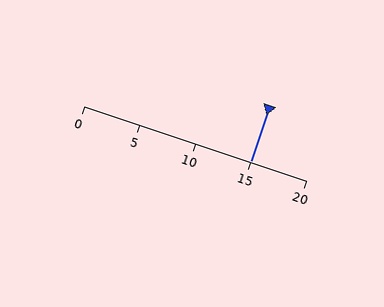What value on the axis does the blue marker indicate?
The marker indicates approximately 15.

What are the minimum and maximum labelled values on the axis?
The axis runs from 0 to 20.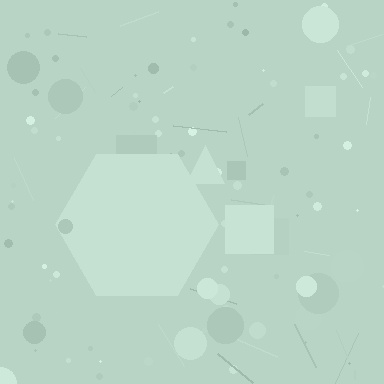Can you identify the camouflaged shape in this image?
The camouflaged shape is a hexagon.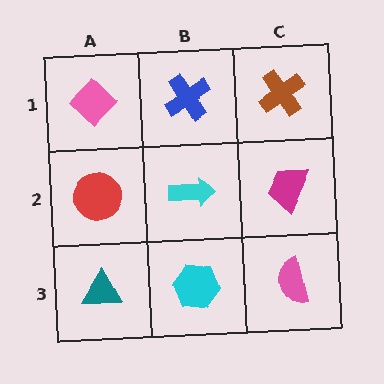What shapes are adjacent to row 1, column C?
A magenta trapezoid (row 2, column C), a blue cross (row 1, column B).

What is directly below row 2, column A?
A teal triangle.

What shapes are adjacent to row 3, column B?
A cyan arrow (row 2, column B), a teal triangle (row 3, column A), a pink semicircle (row 3, column C).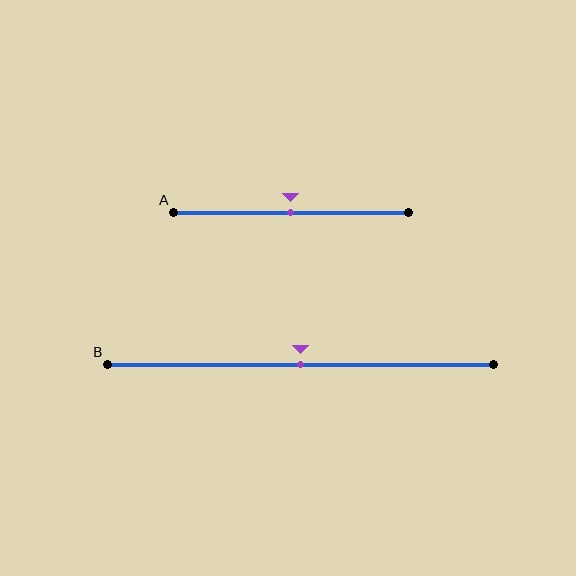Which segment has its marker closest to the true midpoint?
Segment A has its marker closest to the true midpoint.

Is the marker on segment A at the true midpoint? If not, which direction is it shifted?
Yes, the marker on segment A is at the true midpoint.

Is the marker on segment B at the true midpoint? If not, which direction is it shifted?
Yes, the marker on segment B is at the true midpoint.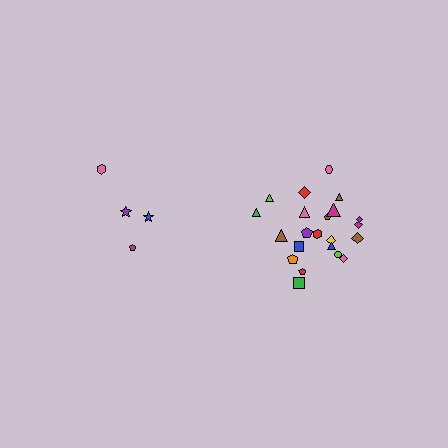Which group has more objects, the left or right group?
The right group.